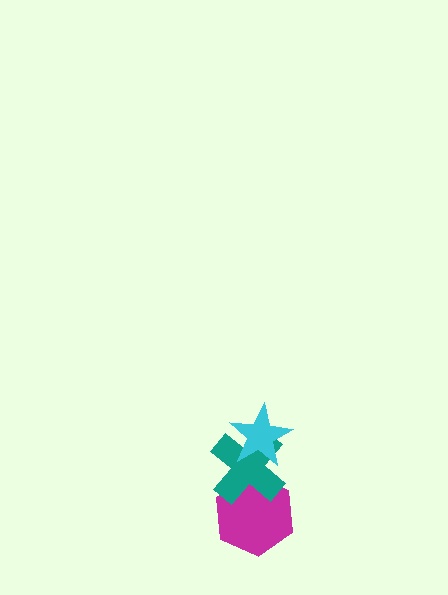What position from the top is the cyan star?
The cyan star is 1st from the top.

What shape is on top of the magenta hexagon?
The teal cross is on top of the magenta hexagon.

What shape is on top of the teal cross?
The cyan star is on top of the teal cross.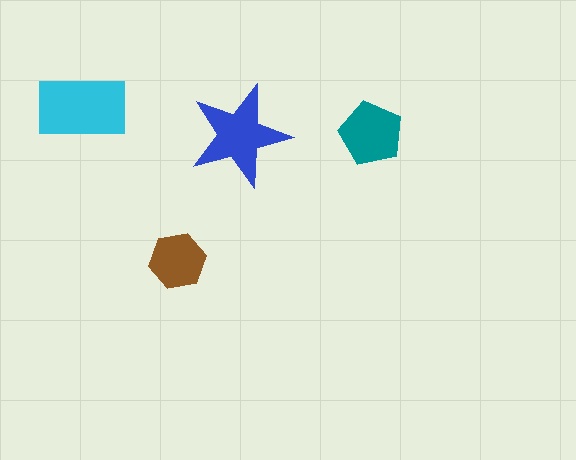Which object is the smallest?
The brown hexagon.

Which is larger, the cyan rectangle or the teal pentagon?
The cyan rectangle.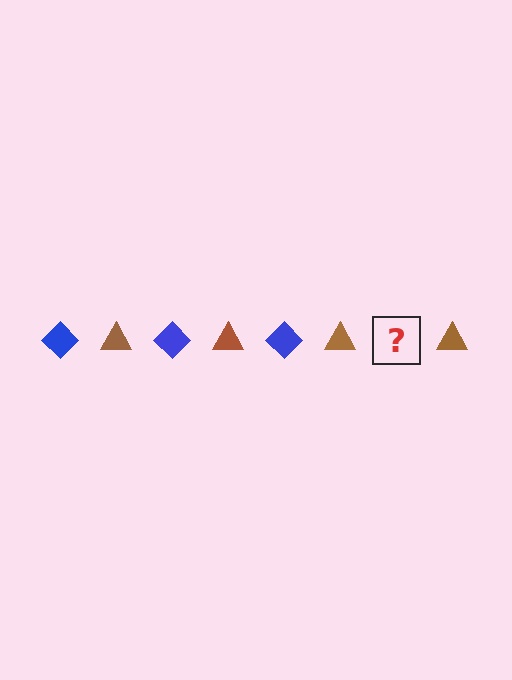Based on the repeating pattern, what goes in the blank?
The blank should be a blue diamond.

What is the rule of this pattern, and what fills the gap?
The rule is that the pattern alternates between blue diamond and brown triangle. The gap should be filled with a blue diamond.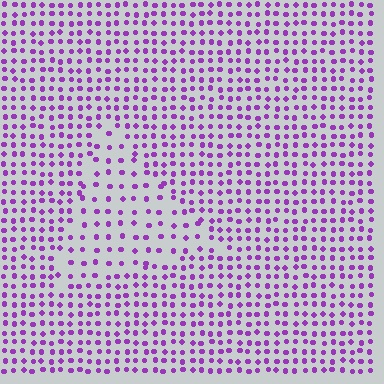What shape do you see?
I see a triangle.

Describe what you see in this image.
The image contains small purple elements arranged at two different densities. A triangle-shaped region is visible where the elements are less densely packed than the surrounding area.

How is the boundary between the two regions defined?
The boundary is defined by a change in element density (approximately 1.9x ratio). All elements are the same color, size, and shape.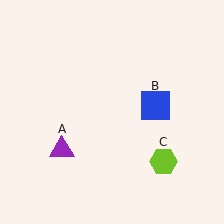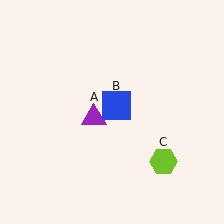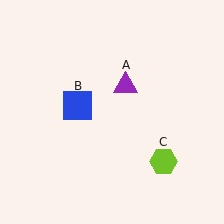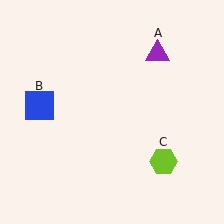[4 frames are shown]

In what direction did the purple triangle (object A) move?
The purple triangle (object A) moved up and to the right.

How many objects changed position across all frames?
2 objects changed position: purple triangle (object A), blue square (object B).